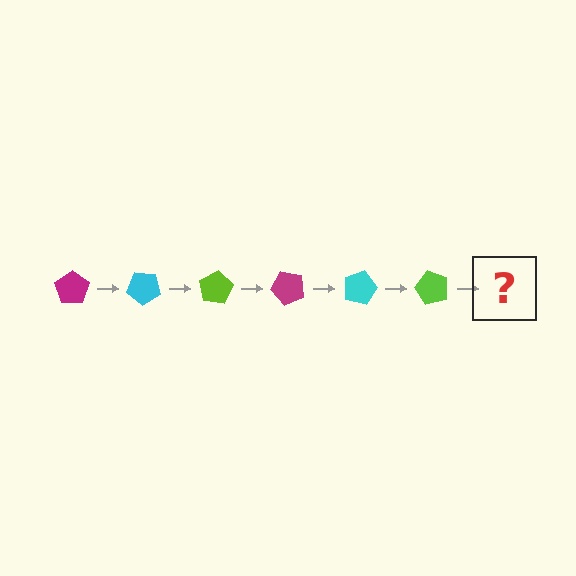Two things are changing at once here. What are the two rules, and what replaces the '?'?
The two rules are that it rotates 40 degrees each step and the color cycles through magenta, cyan, and lime. The '?' should be a magenta pentagon, rotated 240 degrees from the start.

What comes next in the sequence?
The next element should be a magenta pentagon, rotated 240 degrees from the start.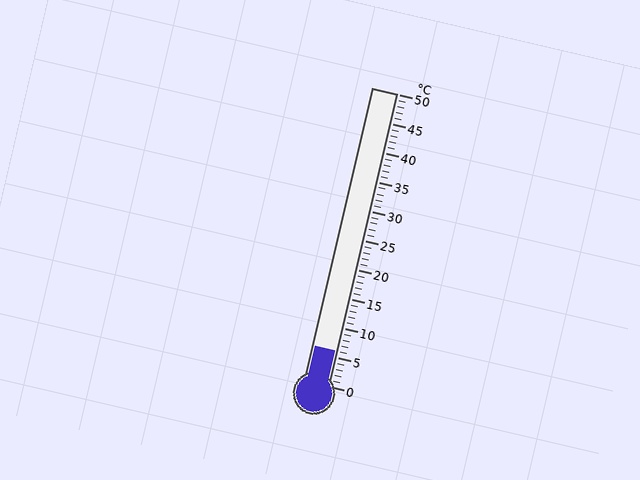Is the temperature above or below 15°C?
The temperature is below 15°C.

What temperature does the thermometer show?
The thermometer shows approximately 6°C.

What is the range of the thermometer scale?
The thermometer scale ranges from 0°C to 50°C.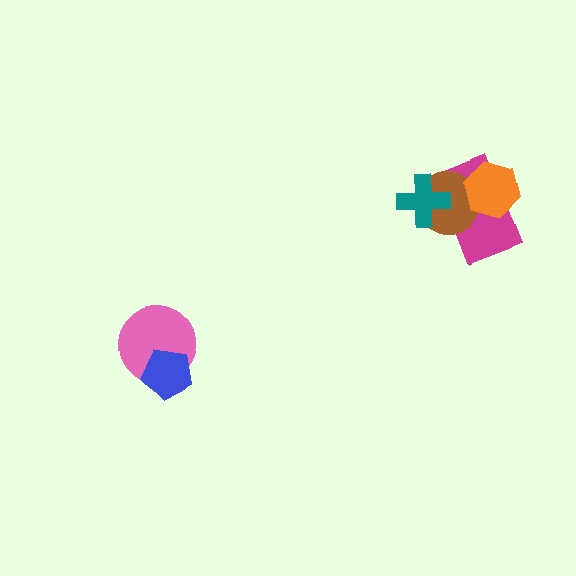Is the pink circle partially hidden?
Yes, it is partially covered by another shape.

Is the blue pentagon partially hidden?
No, no other shape covers it.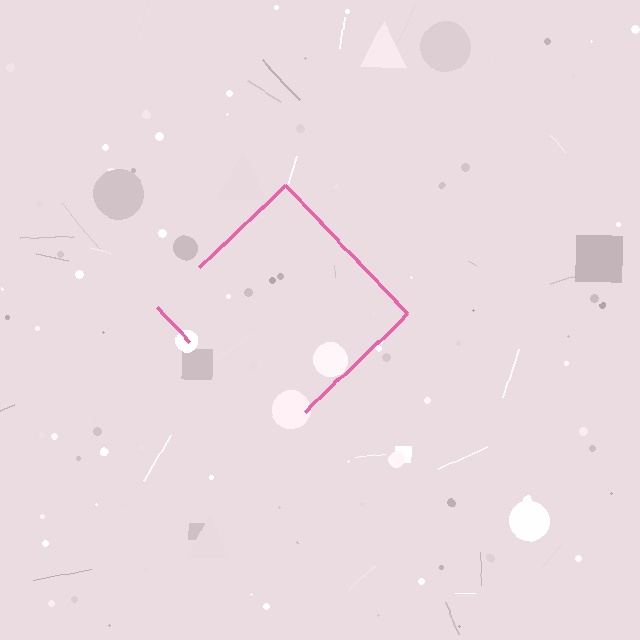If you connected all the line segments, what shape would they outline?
They would outline a diamond.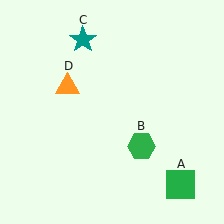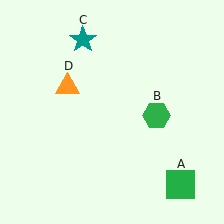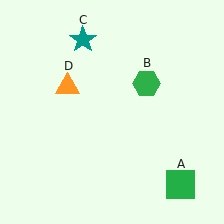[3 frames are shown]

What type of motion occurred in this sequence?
The green hexagon (object B) rotated counterclockwise around the center of the scene.